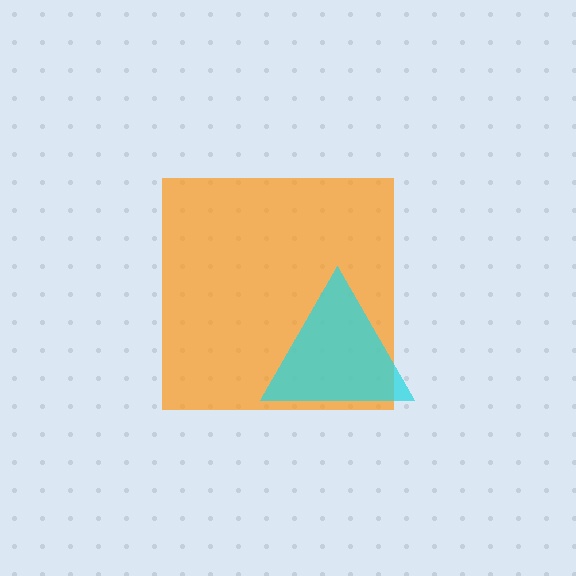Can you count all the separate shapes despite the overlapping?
Yes, there are 2 separate shapes.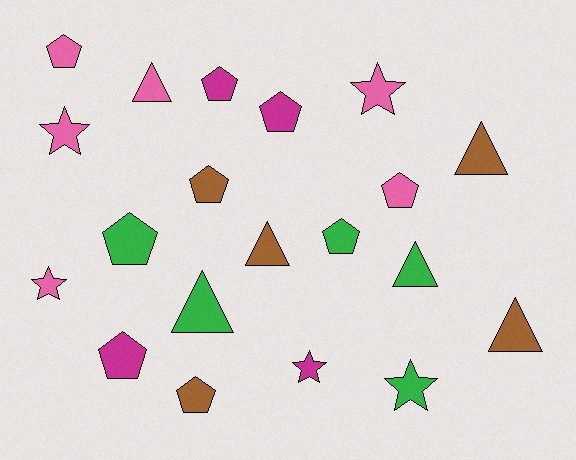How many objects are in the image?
There are 20 objects.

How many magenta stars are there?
There is 1 magenta star.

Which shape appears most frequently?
Pentagon, with 9 objects.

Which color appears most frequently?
Pink, with 6 objects.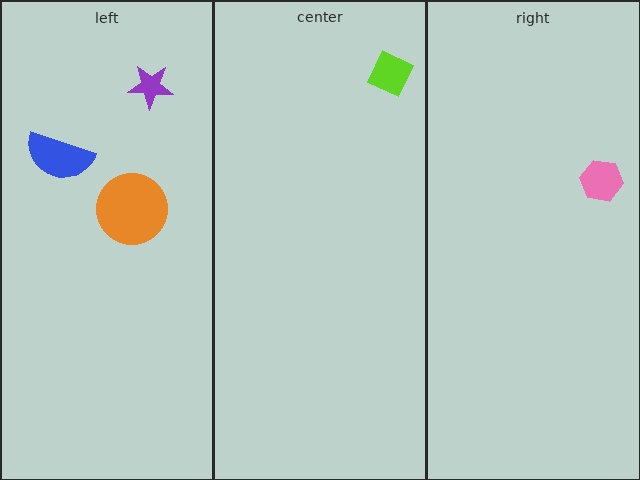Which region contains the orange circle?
The left region.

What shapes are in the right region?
The pink hexagon.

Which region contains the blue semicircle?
The left region.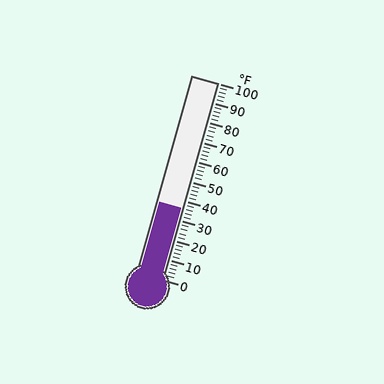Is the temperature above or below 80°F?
The temperature is below 80°F.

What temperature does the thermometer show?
The thermometer shows approximately 36°F.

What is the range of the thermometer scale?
The thermometer scale ranges from 0°F to 100°F.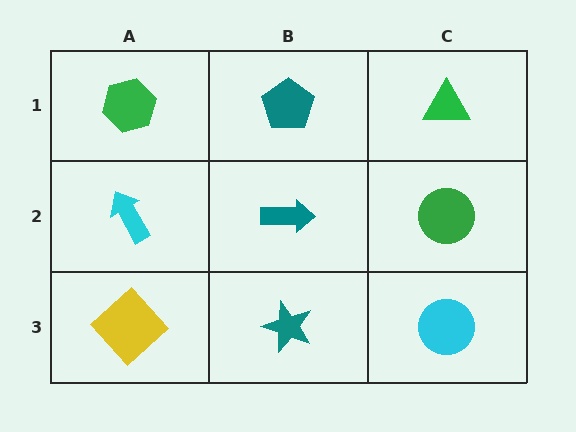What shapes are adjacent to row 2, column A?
A green hexagon (row 1, column A), a yellow diamond (row 3, column A), a teal arrow (row 2, column B).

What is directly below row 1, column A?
A cyan arrow.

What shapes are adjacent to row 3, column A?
A cyan arrow (row 2, column A), a teal star (row 3, column B).